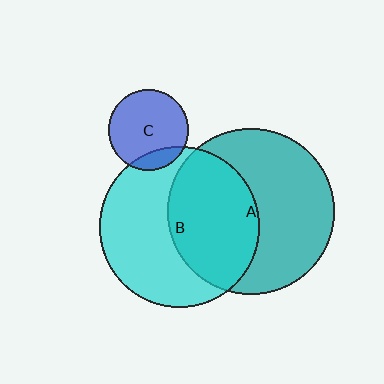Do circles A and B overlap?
Yes.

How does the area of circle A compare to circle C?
Approximately 4.3 times.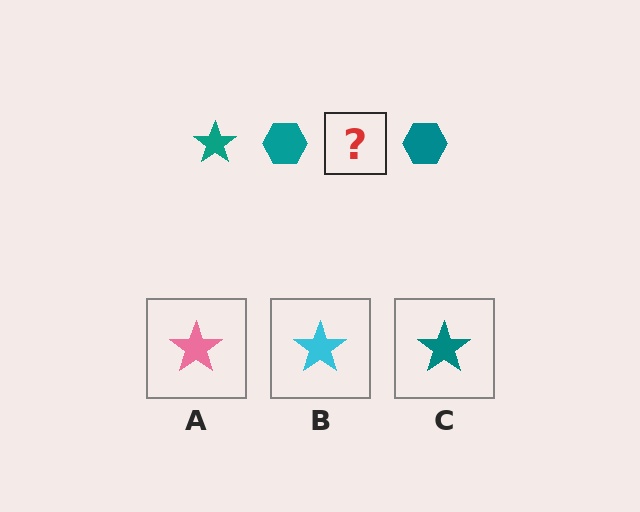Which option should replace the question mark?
Option C.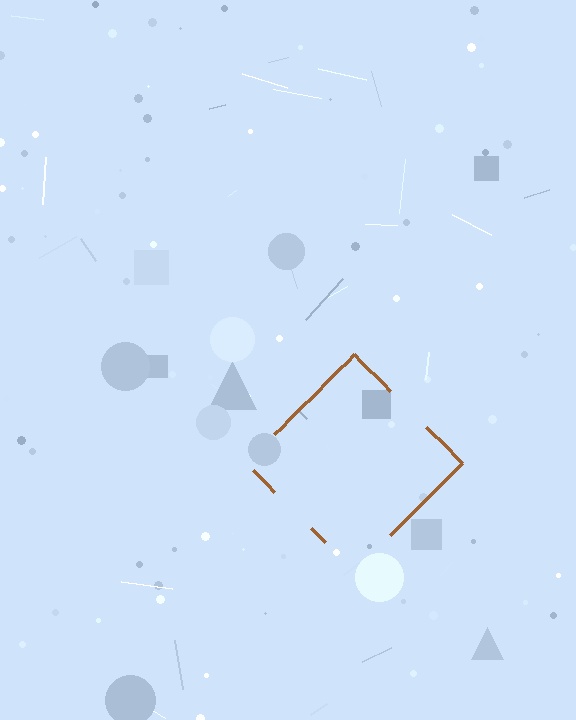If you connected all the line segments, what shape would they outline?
They would outline a diamond.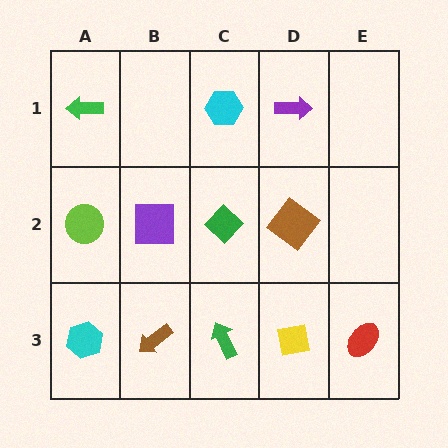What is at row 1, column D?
A purple arrow.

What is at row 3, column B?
A brown arrow.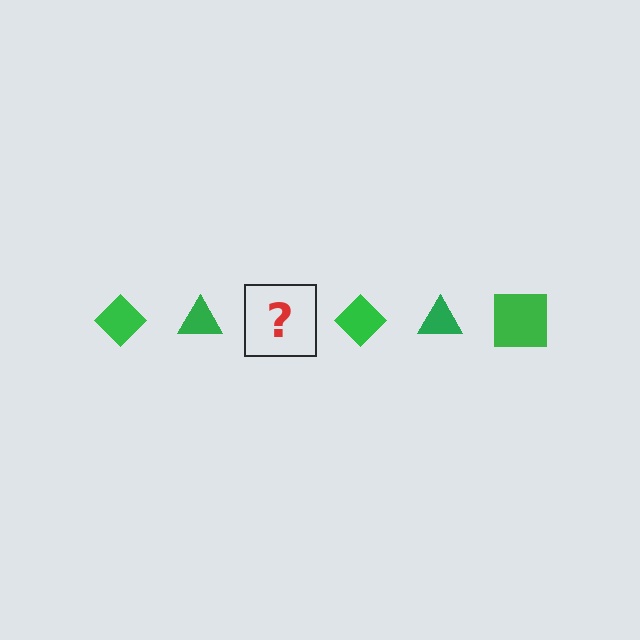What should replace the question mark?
The question mark should be replaced with a green square.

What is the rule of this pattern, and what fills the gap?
The rule is that the pattern cycles through diamond, triangle, square shapes in green. The gap should be filled with a green square.